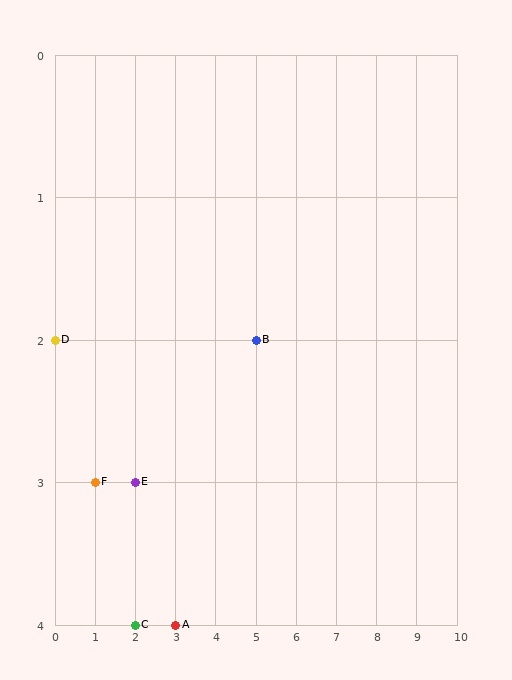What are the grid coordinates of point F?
Point F is at grid coordinates (1, 3).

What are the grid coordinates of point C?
Point C is at grid coordinates (2, 4).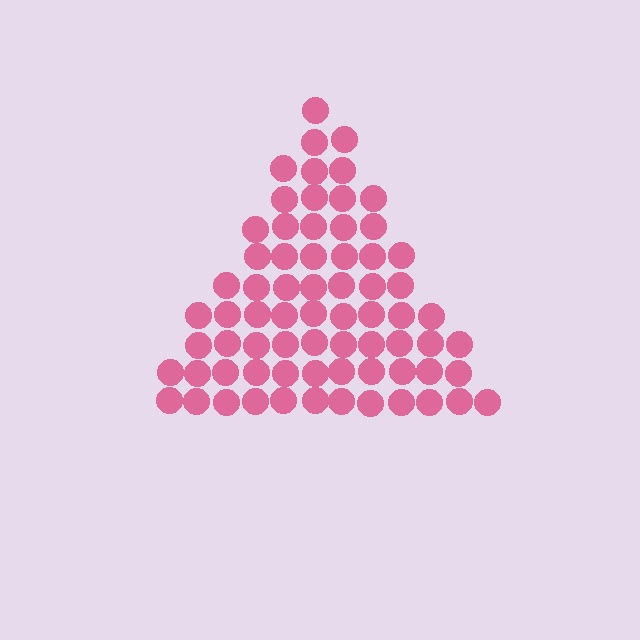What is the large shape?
The large shape is a triangle.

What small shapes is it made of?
It is made of small circles.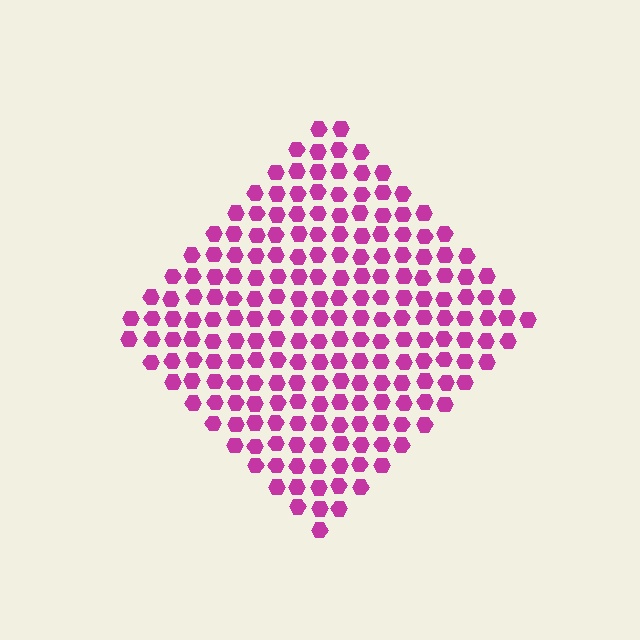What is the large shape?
The large shape is a diamond.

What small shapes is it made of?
It is made of small hexagons.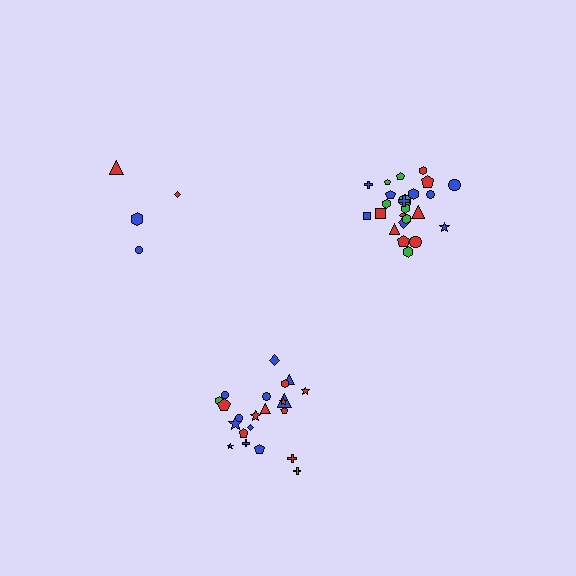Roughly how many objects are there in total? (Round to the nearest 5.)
Roughly 50 objects in total.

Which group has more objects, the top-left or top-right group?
The top-right group.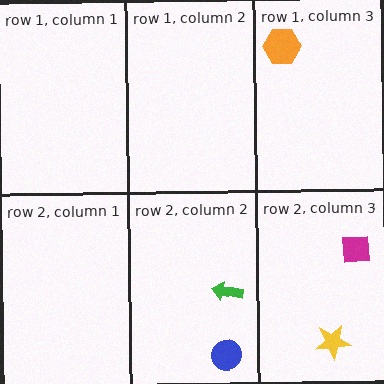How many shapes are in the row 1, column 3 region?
1.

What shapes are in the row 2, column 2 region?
The blue circle, the green arrow.